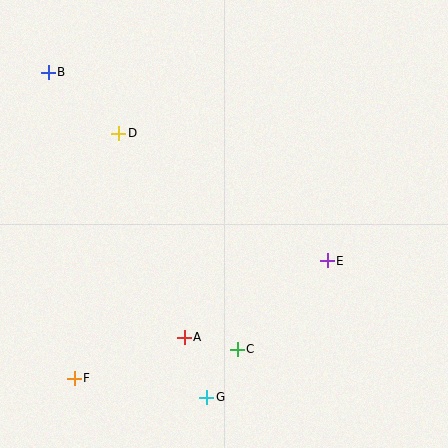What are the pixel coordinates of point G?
Point G is at (207, 397).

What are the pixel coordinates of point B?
Point B is at (48, 72).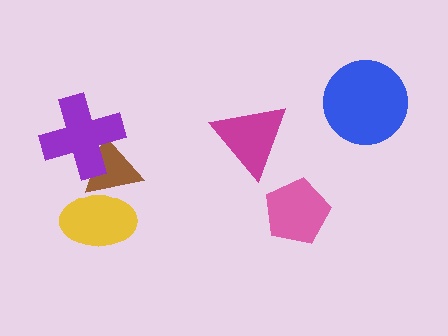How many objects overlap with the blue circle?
0 objects overlap with the blue circle.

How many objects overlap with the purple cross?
1 object overlaps with the purple cross.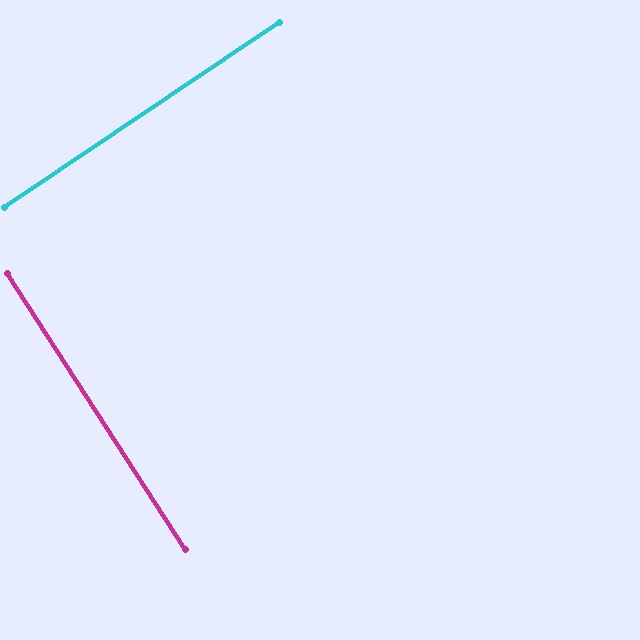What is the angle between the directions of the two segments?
Approximately 89 degrees.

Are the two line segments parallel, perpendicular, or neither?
Perpendicular — they meet at approximately 89°.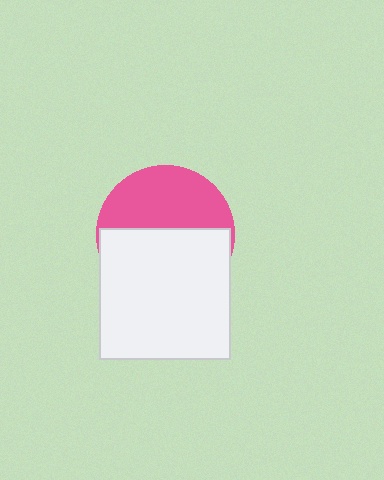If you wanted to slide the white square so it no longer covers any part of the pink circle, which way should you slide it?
Slide it down — that is the most direct way to separate the two shapes.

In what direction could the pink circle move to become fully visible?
The pink circle could move up. That would shift it out from behind the white square entirely.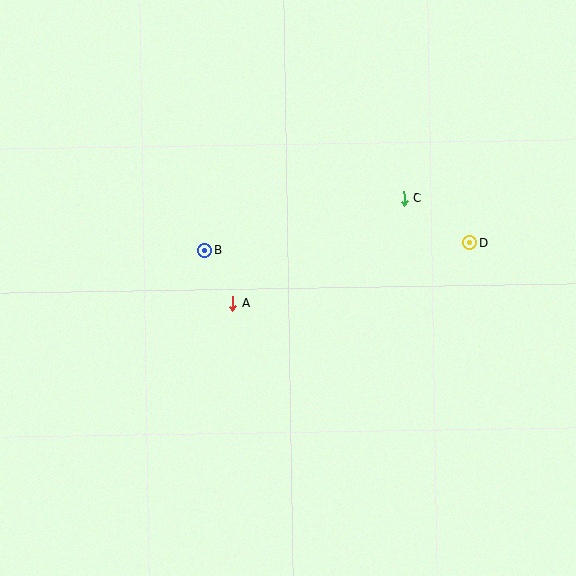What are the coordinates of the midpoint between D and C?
The midpoint between D and C is at (437, 221).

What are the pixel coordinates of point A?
Point A is at (233, 303).